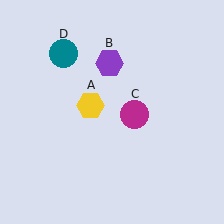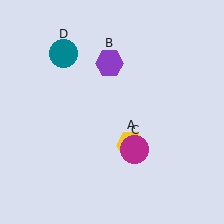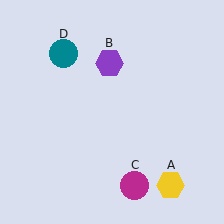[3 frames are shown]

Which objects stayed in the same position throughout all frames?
Purple hexagon (object B) and teal circle (object D) remained stationary.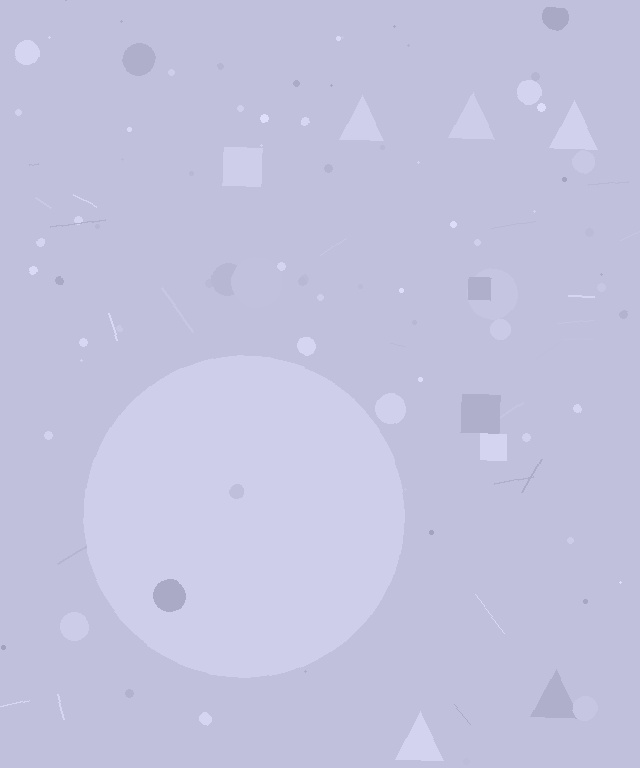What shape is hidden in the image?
A circle is hidden in the image.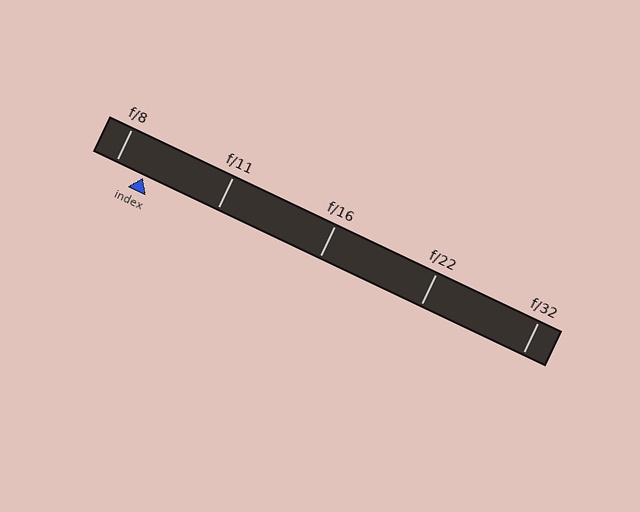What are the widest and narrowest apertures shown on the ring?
The widest aperture shown is f/8 and the narrowest is f/32.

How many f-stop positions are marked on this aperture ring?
There are 5 f-stop positions marked.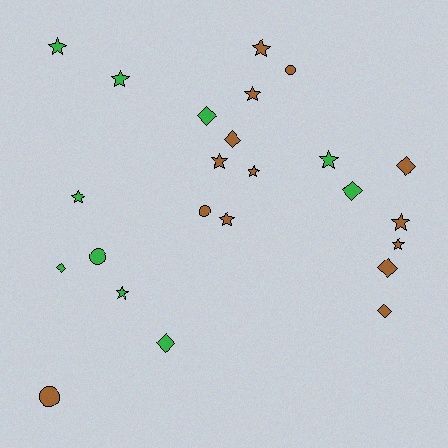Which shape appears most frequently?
Star, with 12 objects.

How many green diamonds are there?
There are 4 green diamonds.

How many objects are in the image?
There are 24 objects.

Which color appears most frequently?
Brown, with 14 objects.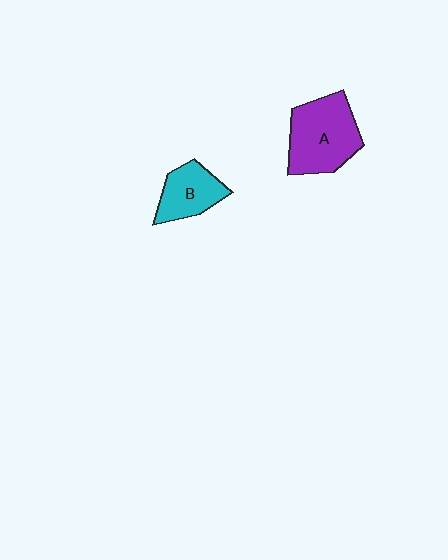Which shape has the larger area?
Shape A (purple).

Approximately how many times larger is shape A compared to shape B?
Approximately 1.6 times.